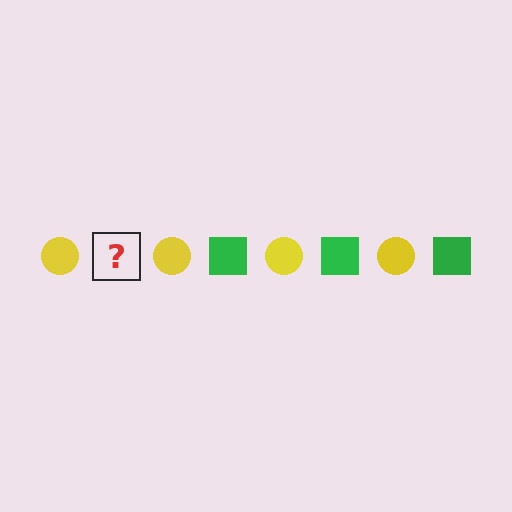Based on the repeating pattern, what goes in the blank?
The blank should be a green square.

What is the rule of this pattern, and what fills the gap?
The rule is that the pattern alternates between yellow circle and green square. The gap should be filled with a green square.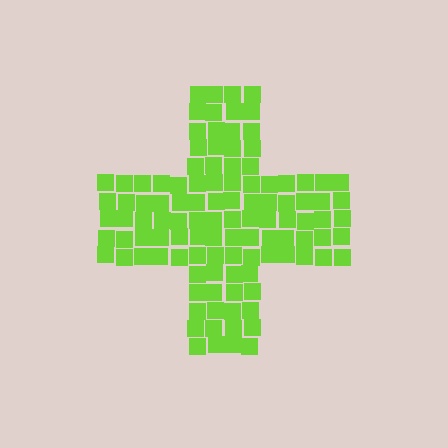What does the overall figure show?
The overall figure shows a cross.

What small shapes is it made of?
It is made of small squares.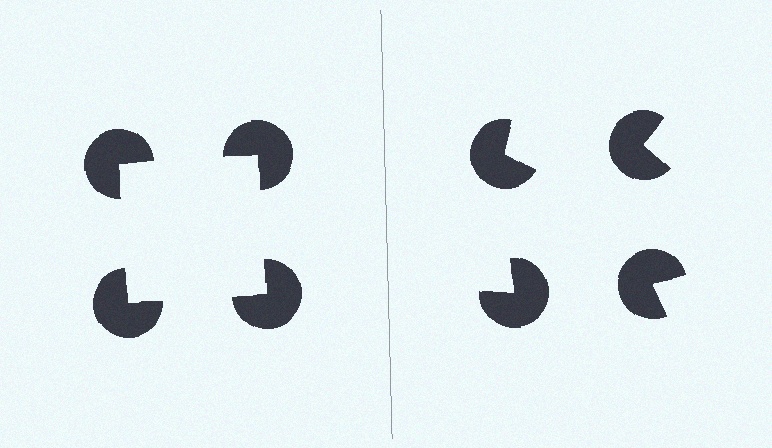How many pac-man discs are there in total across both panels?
8 — 4 on each side.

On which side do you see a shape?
An illusory square appears on the left side. On the right side the wedge cuts are rotated, so no coherent shape forms.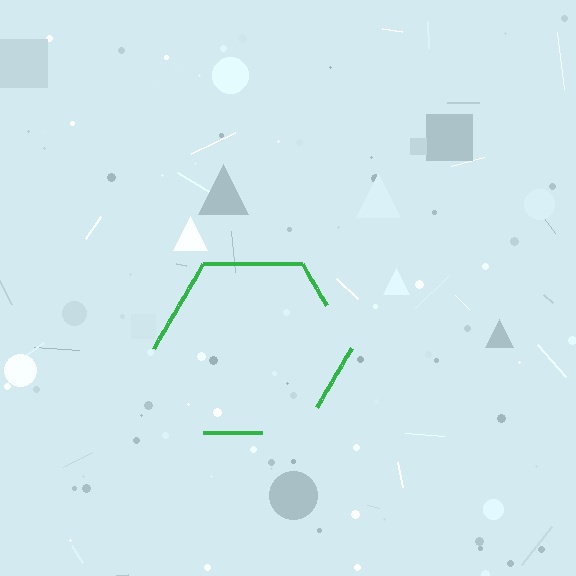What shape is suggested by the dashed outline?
The dashed outline suggests a hexagon.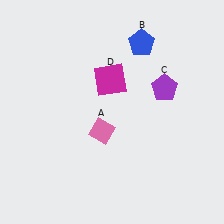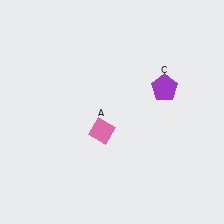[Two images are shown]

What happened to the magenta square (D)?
The magenta square (D) was removed in Image 2. It was in the top-left area of Image 1.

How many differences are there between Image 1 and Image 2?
There are 2 differences between the two images.